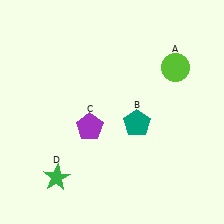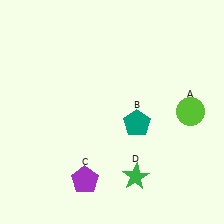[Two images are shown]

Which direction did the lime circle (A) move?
The lime circle (A) moved down.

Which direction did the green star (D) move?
The green star (D) moved right.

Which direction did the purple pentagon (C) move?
The purple pentagon (C) moved down.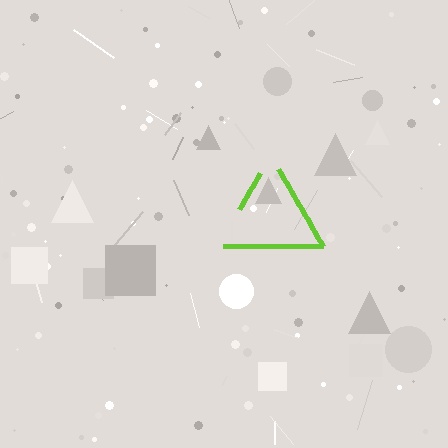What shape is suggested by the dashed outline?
The dashed outline suggests a triangle.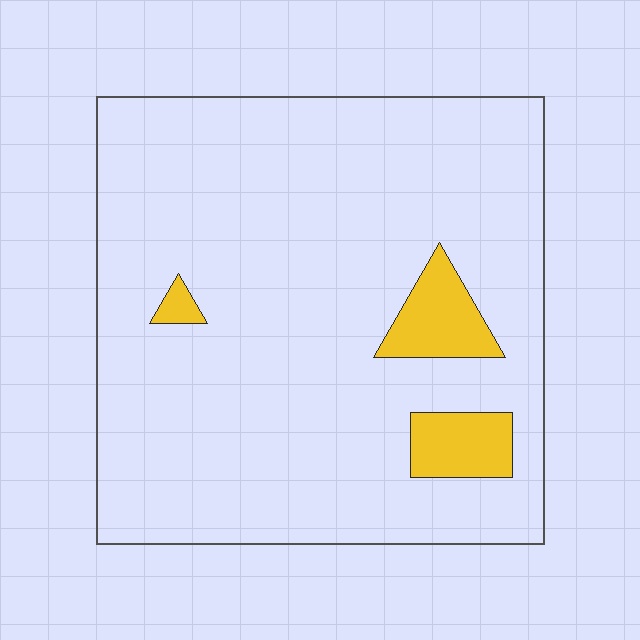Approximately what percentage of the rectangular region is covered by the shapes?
Approximately 10%.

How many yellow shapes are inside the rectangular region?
3.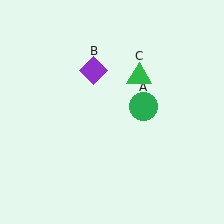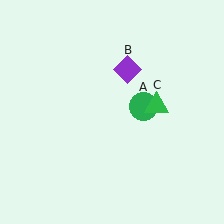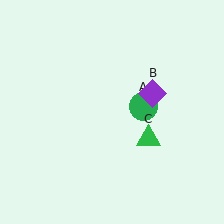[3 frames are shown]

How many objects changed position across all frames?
2 objects changed position: purple diamond (object B), green triangle (object C).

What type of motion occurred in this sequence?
The purple diamond (object B), green triangle (object C) rotated clockwise around the center of the scene.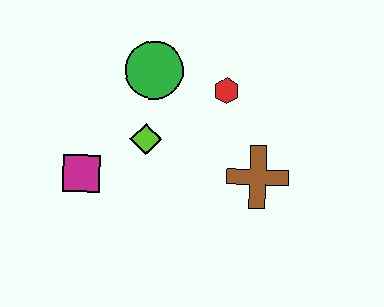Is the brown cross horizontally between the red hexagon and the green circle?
No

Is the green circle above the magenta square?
Yes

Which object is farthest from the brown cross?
The magenta square is farthest from the brown cross.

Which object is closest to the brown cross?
The red hexagon is closest to the brown cross.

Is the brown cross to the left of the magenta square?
No